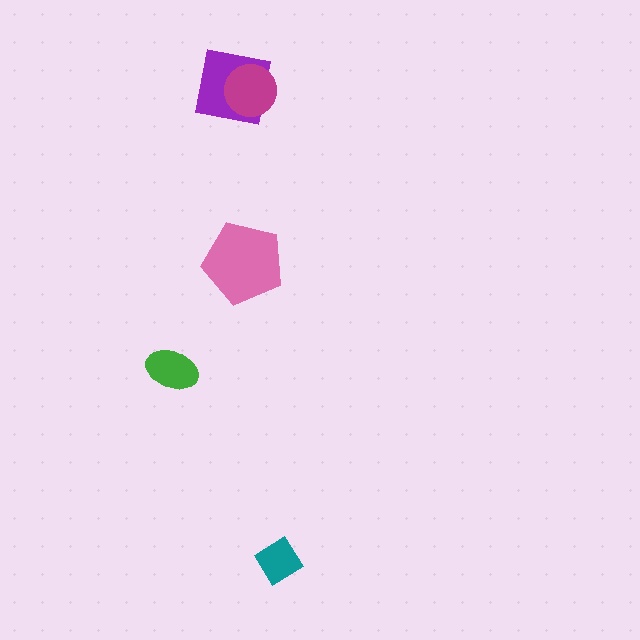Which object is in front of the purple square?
The magenta circle is in front of the purple square.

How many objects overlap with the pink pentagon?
0 objects overlap with the pink pentagon.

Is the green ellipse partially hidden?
No, no other shape covers it.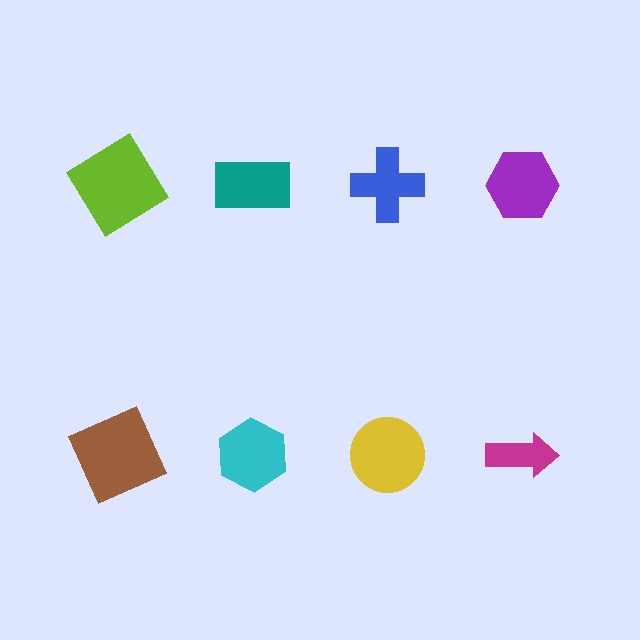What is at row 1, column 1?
A lime diamond.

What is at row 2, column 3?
A yellow circle.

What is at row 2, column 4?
A magenta arrow.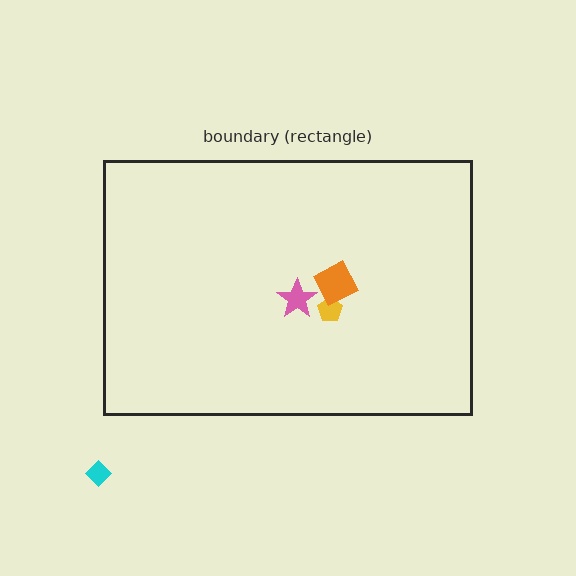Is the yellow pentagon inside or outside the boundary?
Inside.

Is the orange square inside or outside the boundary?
Inside.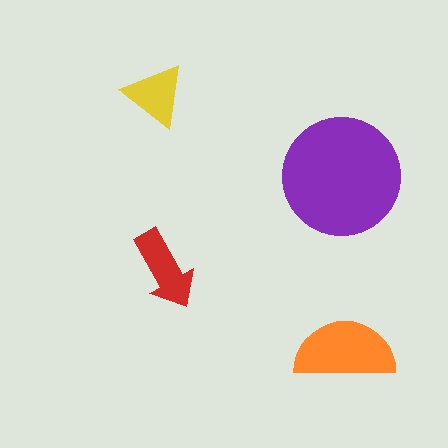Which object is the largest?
The purple circle.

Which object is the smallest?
The yellow triangle.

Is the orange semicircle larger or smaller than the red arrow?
Larger.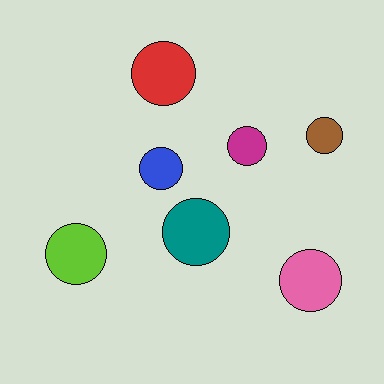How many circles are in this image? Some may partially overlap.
There are 7 circles.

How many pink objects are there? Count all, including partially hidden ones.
There is 1 pink object.